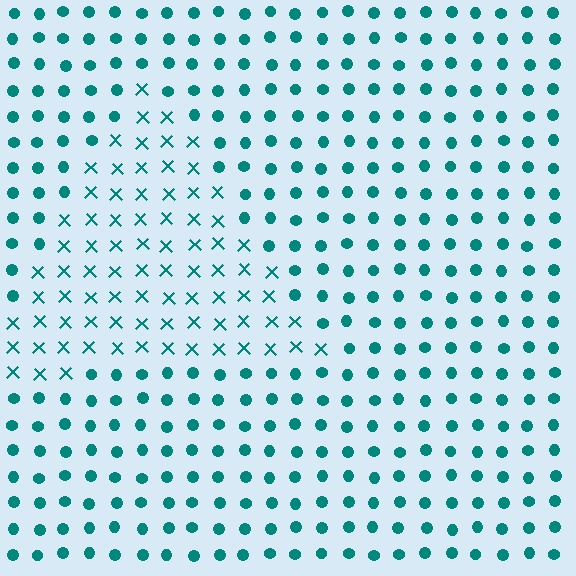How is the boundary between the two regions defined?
The boundary is defined by a change in element shape: X marks inside vs. circles outside. All elements share the same color and spacing.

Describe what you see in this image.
The image is filled with small teal elements arranged in a uniform grid. A triangle-shaped region contains X marks, while the surrounding area contains circles. The boundary is defined purely by the change in element shape.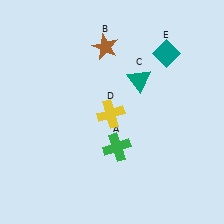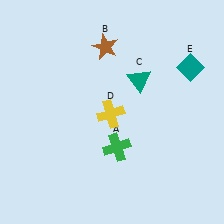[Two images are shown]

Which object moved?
The teal diamond (E) moved right.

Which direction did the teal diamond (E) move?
The teal diamond (E) moved right.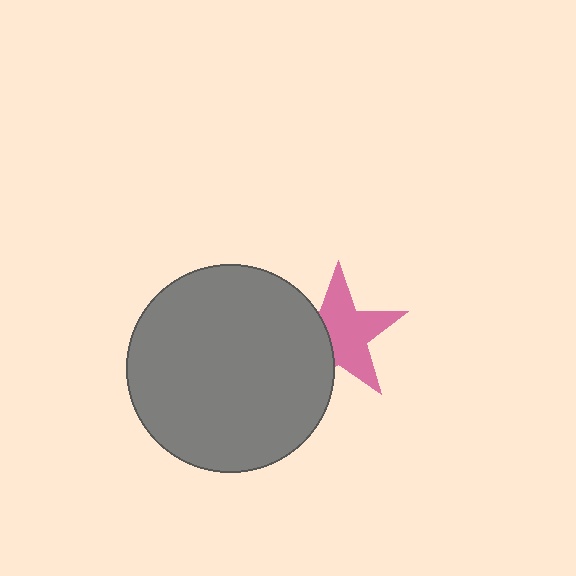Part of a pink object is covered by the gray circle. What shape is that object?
It is a star.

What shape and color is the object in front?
The object in front is a gray circle.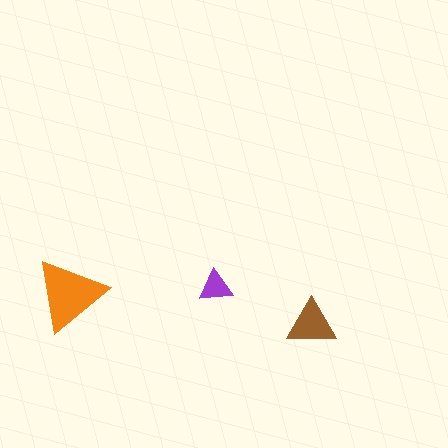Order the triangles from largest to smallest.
the orange one, the brown one, the purple one.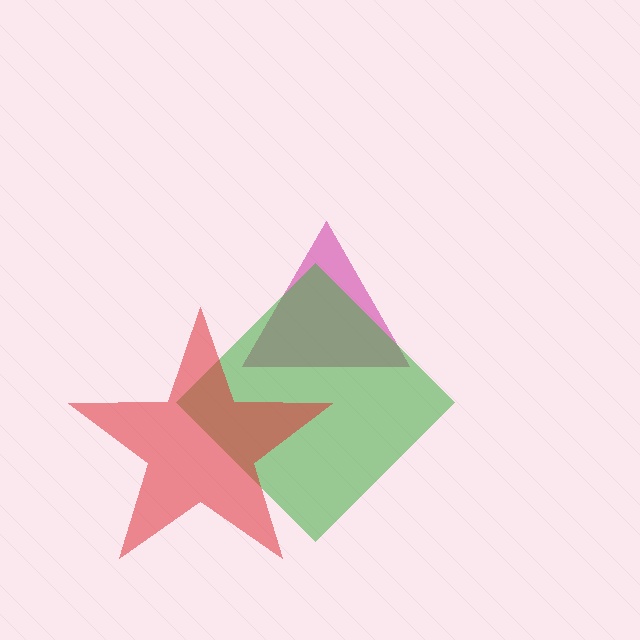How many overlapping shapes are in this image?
There are 3 overlapping shapes in the image.